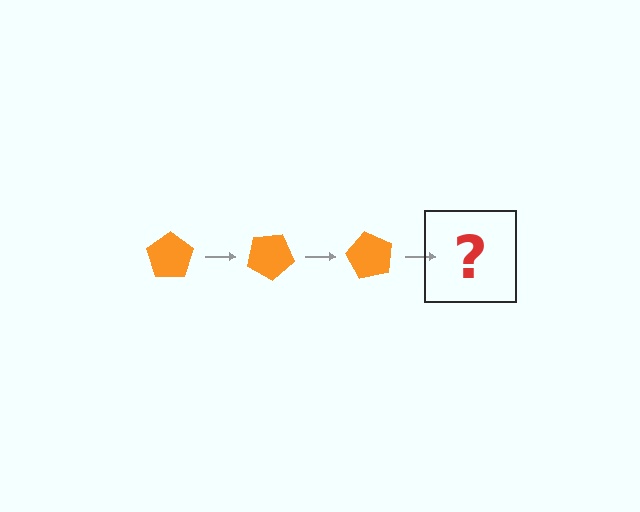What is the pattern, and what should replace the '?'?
The pattern is that the pentagon rotates 30 degrees each step. The '?' should be an orange pentagon rotated 90 degrees.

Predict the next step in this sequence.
The next step is an orange pentagon rotated 90 degrees.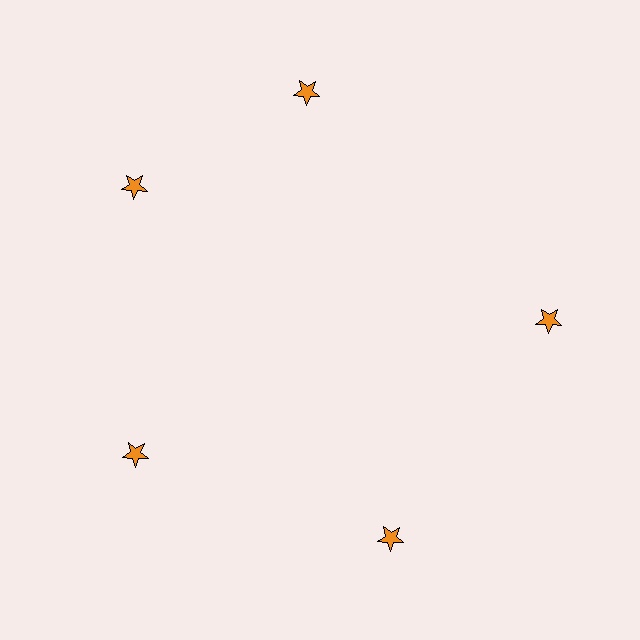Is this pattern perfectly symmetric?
No. The 5 orange stars are arranged in a ring, but one element near the 1 o'clock position is rotated out of alignment along the ring, breaking the 5-fold rotational symmetry.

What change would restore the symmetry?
The symmetry would be restored by rotating it back into even spacing with its neighbors so that all 5 stars sit at equal angles and equal distance from the center.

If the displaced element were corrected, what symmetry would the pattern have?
It would have 5-fold rotational symmetry — the pattern would map onto itself every 72 degrees.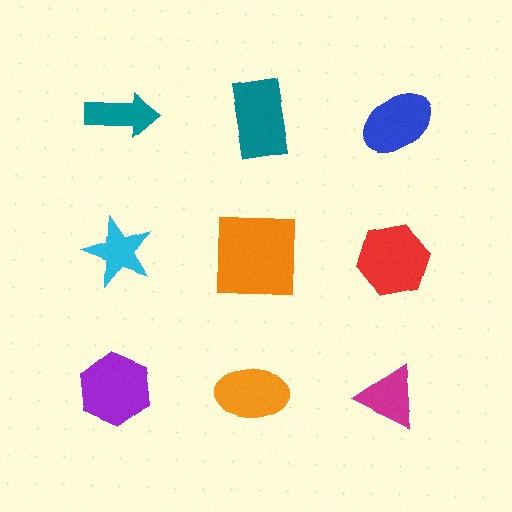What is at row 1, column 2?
A teal rectangle.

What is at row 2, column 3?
A red hexagon.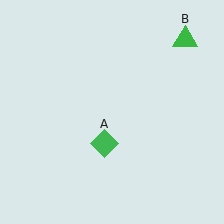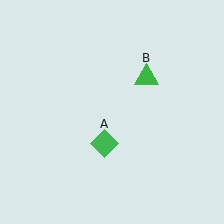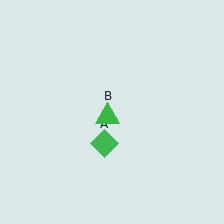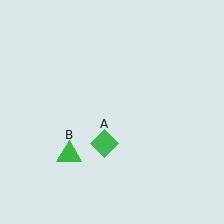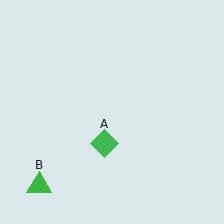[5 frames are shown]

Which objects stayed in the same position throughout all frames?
Green diamond (object A) remained stationary.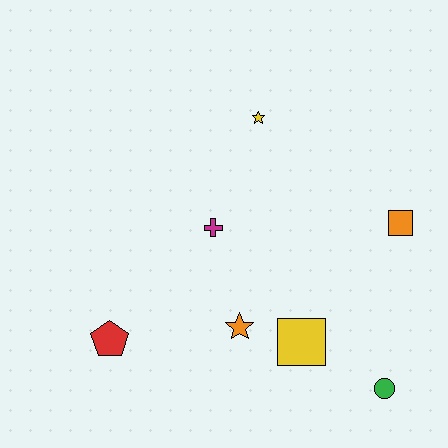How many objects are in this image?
There are 7 objects.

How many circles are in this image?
There is 1 circle.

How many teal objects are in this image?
There are no teal objects.